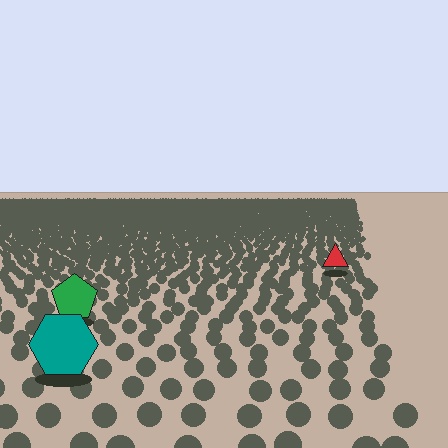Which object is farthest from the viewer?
The red triangle is farthest from the viewer. It appears smaller and the ground texture around it is denser.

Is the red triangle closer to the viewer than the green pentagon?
No. The green pentagon is closer — you can tell from the texture gradient: the ground texture is coarser near it.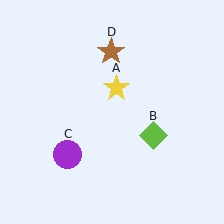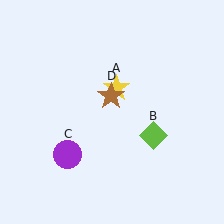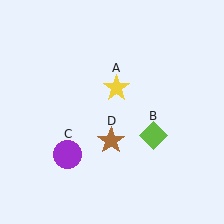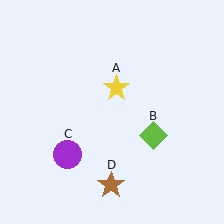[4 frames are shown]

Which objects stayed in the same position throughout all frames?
Yellow star (object A) and lime diamond (object B) and purple circle (object C) remained stationary.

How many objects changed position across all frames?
1 object changed position: brown star (object D).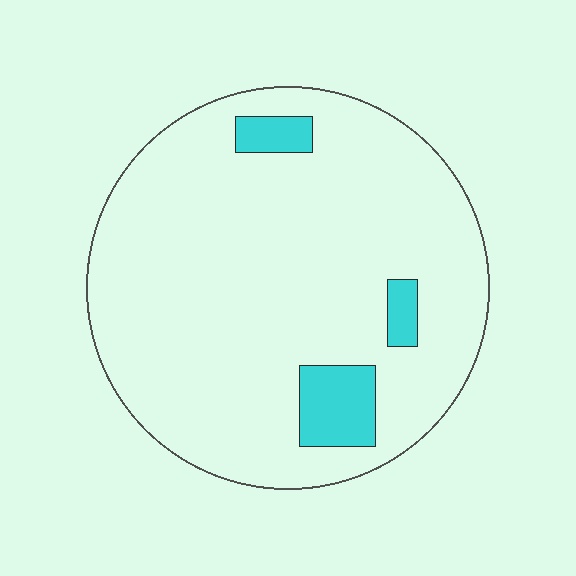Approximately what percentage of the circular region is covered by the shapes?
Approximately 10%.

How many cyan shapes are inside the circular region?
3.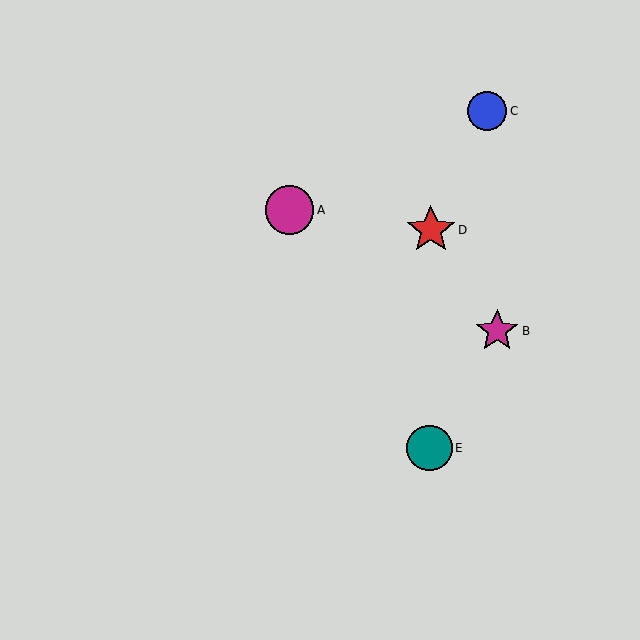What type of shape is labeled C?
Shape C is a blue circle.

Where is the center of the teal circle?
The center of the teal circle is at (429, 448).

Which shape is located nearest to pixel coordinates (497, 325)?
The magenta star (labeled B) at (497, 331) is nearest to that location.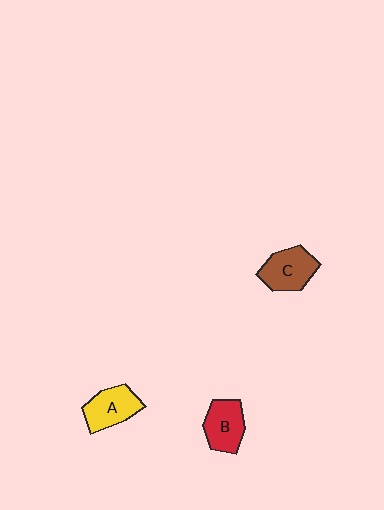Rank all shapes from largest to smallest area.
From largest to smallest: C (brown), A (yellow), B (red).